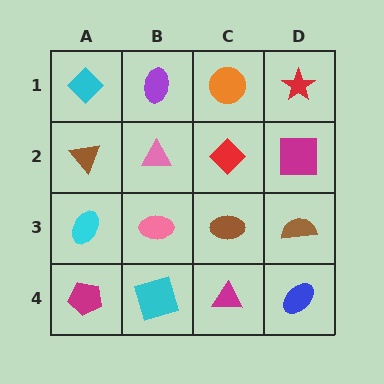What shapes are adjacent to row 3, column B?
A pink triangle (row 2, column B), a cyan square (row 4, column B), a cyan ellipse (row 3, column A), a brown ellipse (row 3, column C).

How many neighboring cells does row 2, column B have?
4.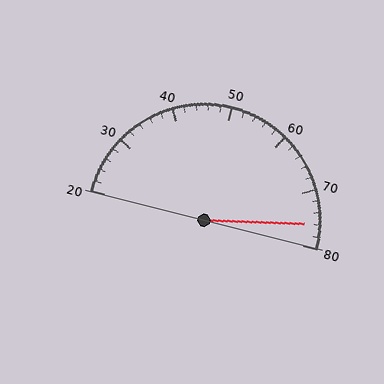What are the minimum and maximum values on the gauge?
The gauge ranges from 20 to 80.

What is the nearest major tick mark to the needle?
The nearest major tick mark is 80.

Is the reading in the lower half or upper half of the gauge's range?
The reading is in the upper half of the range (20 to 80).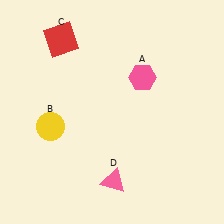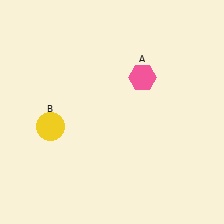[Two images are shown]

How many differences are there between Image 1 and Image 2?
There are 2 differences between the two images.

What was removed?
The pink triangle (D), the red square (C) were removed in Image 2.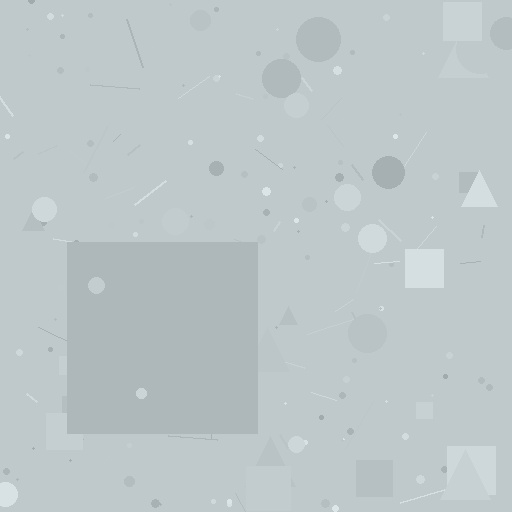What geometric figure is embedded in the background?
A square is embedded in the background.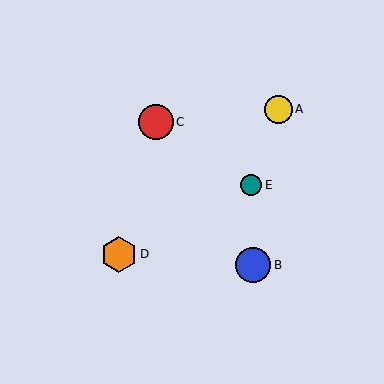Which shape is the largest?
The orange hexagon (labeled D) is the largest.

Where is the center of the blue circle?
The center of the blue circle is at (253, 265).